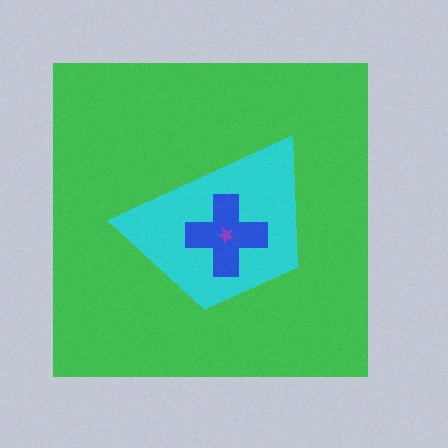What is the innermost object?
The purple star.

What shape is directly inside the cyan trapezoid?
The blue cross.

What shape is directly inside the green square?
The cyan trapezoid.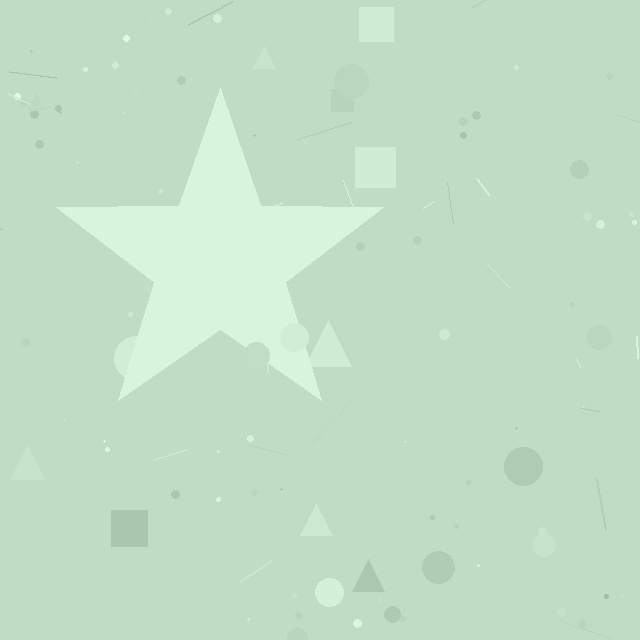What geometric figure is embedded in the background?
A star is embedded in the background.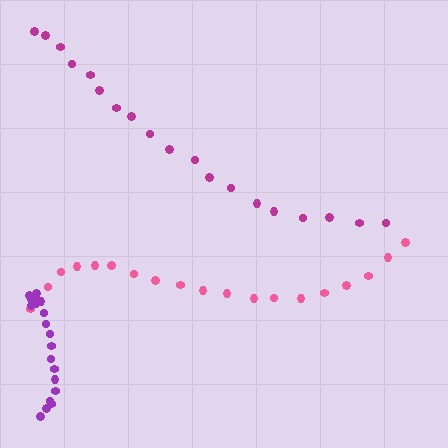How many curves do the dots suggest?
There are 3 distinct paths.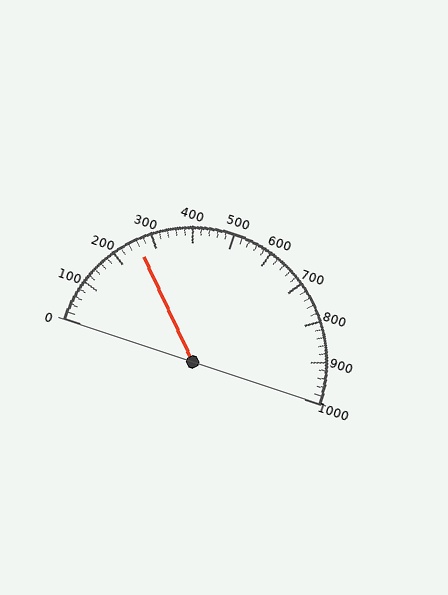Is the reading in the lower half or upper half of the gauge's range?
The reading is in the lower half of the range (0 to 1000).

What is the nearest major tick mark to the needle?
The nearest major tick mark is 300.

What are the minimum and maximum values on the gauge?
The gauge ranges from 0 to 1000.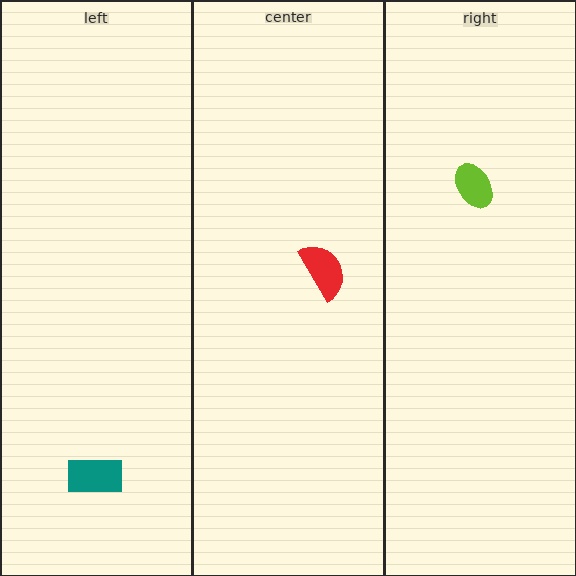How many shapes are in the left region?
1.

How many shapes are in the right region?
1.